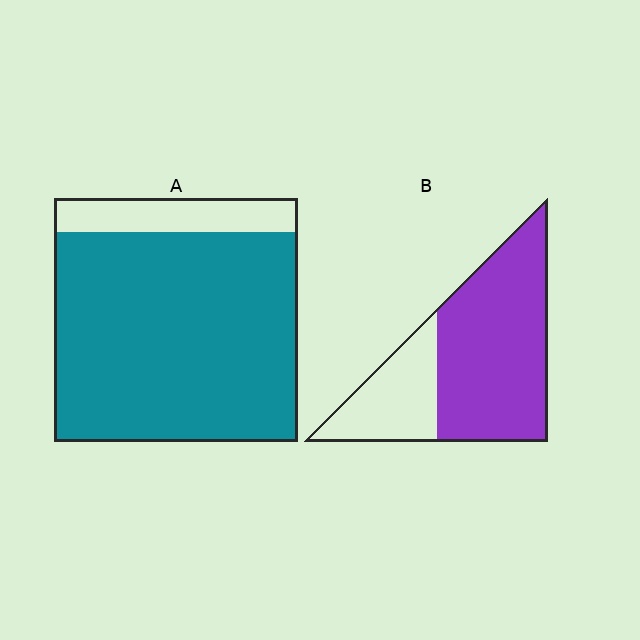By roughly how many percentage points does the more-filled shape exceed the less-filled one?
By roughly 15 percentage points (A over B).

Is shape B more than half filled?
Yes.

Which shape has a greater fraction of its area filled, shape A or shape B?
Shape A.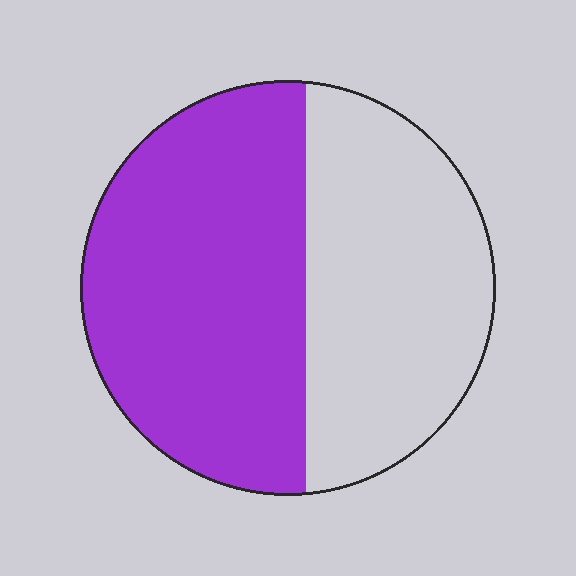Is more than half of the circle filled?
Yes.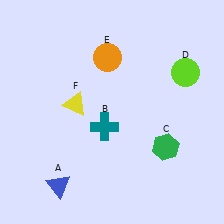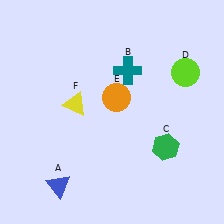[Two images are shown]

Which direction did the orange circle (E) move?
The orange circle (E) moved down.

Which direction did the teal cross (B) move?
The teal cross (B) moved up.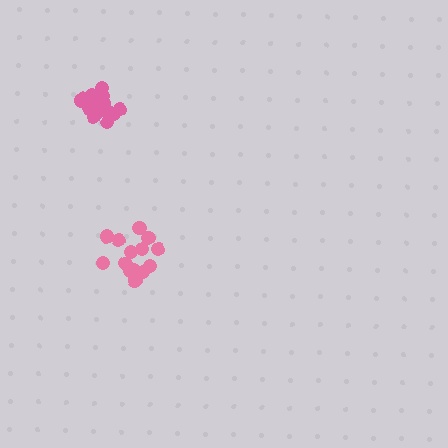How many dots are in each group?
Group 1: 15 dots, Group 2: 17 dots (32 total).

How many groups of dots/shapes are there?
There are 2 groups.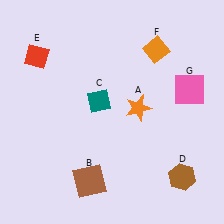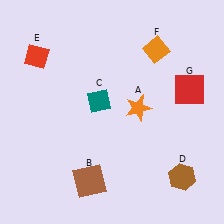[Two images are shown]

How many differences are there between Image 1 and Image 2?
There is 1 difference between the two images.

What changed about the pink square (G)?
In Image 1, G is pink. In Image 2, it changed to red.